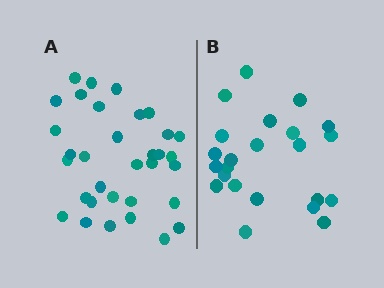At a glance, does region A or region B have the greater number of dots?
Region A (the left region) has more dots.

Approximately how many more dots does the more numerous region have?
Region A has roughly 10 or so more dots than region B.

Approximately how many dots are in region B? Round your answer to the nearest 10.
About 20 dots. (The exact count is 23, which rounds to 20.)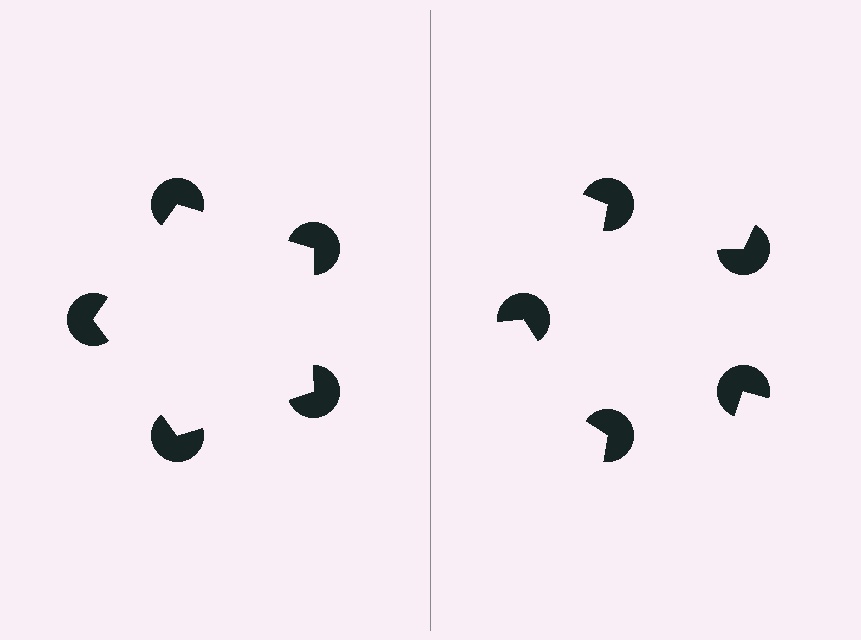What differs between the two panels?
The pac-man discs are positioned identically on both sides; only the wedge orientations differ. On the left they align to a pentagon; on the right they are misaligned.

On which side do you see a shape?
An illusory pentagon appears on the left side. On the right side the wedge cuts are rotated, so no coherent shape forms.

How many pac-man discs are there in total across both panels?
10 — 5 on each side.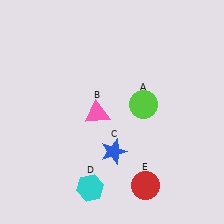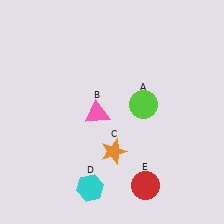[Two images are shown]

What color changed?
The star (C) changed from blue in Image 1 to orange in Image 2.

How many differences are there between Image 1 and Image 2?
There is 1 difference between the two images.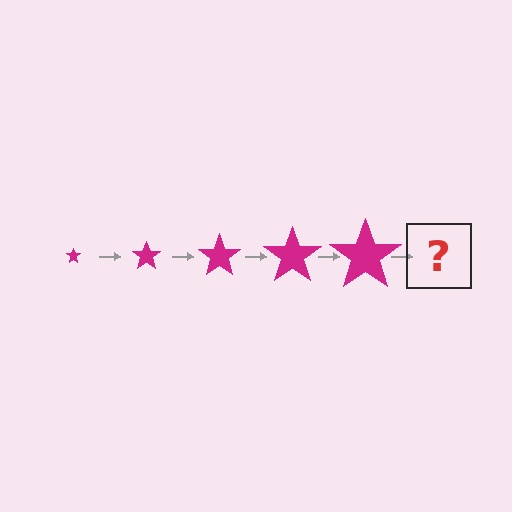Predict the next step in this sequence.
The next step is a magenta star, larger than the previous one.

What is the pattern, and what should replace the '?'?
The pattern is that the star gets progressively larger each step. The '?' should be a magenta star, larger than the previous one.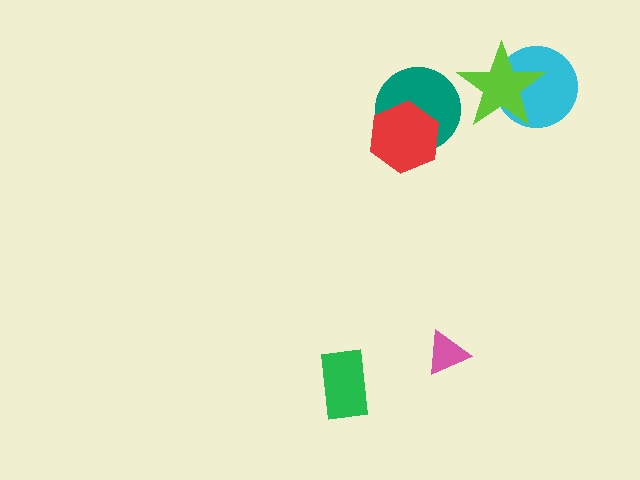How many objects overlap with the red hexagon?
1 object overlaps with the red hexagon.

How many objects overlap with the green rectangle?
0 objects overlap with the green rectangle.